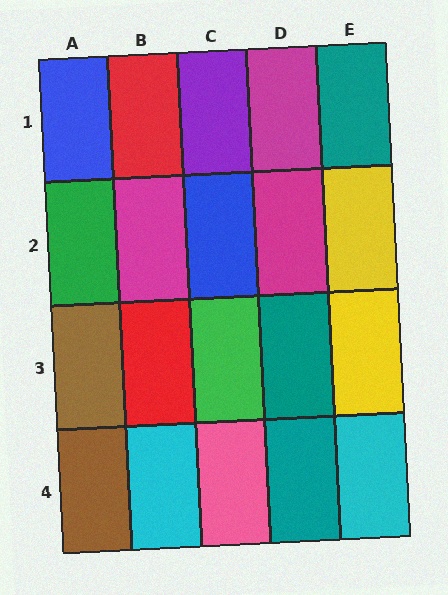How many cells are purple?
1 cell is purple.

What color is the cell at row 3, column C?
Green.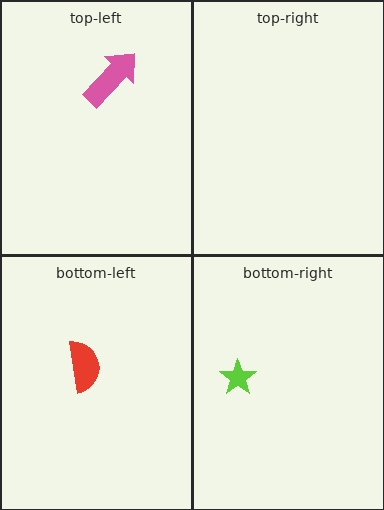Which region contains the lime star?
The bottom-right region.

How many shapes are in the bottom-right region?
1.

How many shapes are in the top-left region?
1.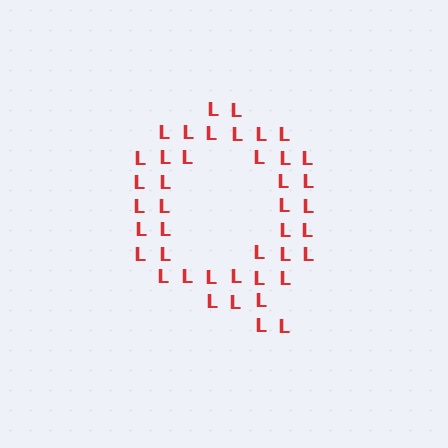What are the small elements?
The small elements are letter L's.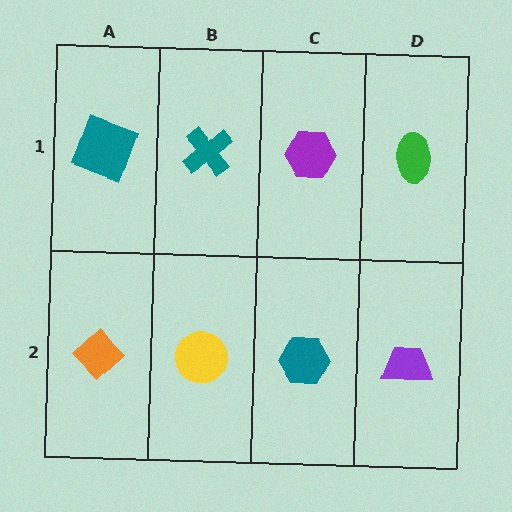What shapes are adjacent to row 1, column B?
A yellow circle (row 2, column B), a teal square (row 1, column A), a purple hexagon (row 1, column C).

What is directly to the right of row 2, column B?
A teal hexagon.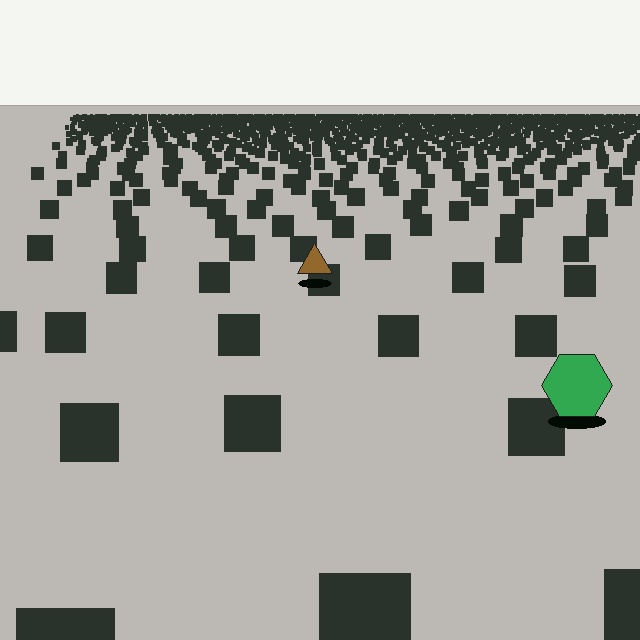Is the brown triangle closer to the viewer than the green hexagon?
No. The green hexagon is closer — you can tell from the texture gradient: the ground texture is coarser near it.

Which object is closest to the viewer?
The green hexagon is closest. The texture marks near it are larger and more spread out.